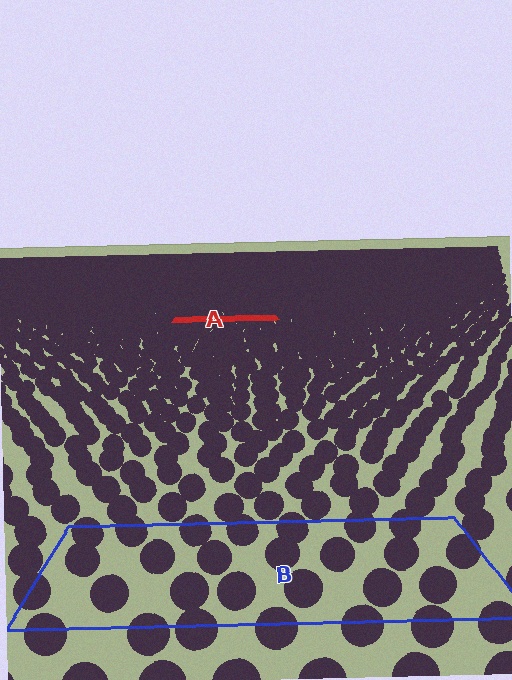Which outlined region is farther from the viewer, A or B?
Region A is farther from the viewer — the texture elements inside it appear smaller and more densely packed.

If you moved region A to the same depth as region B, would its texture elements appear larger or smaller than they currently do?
They would appear larger. At a closer depth, the same texture elements are projected at a bigger on-screen size.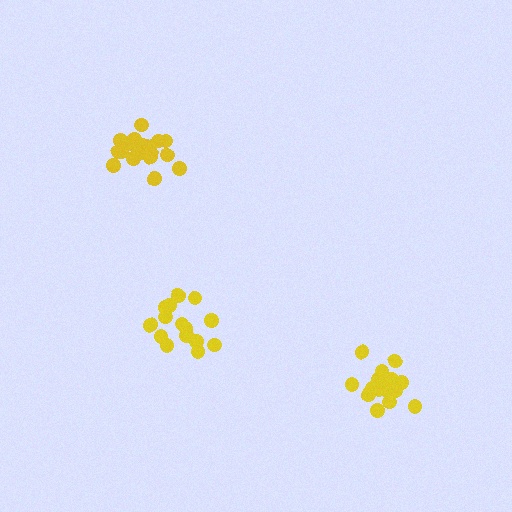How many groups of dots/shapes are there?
There are 3 groups.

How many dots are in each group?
Group 1: 15 dots, Group 2: 19 dots, Group 3: 19 dots (53 total).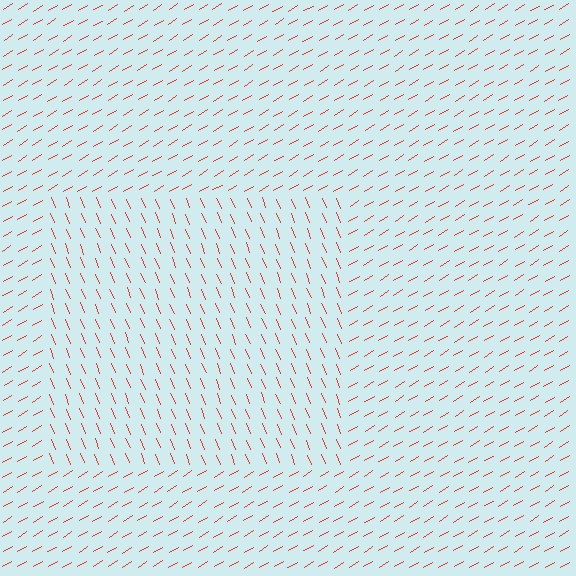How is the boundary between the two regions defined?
The boundary is defined purely by a change in line orientation (approximately 82 degrees difference). All lines are the same color and thickness.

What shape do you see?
I see a rectangle.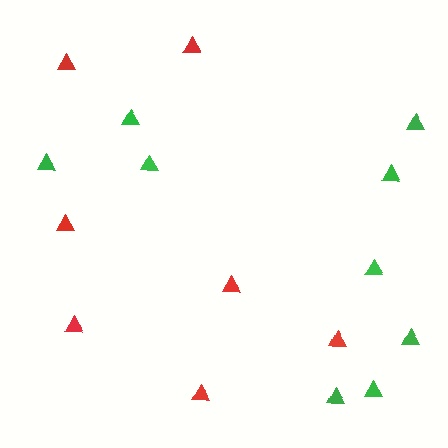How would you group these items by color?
There are 2 groups: one group of red triangles (7) and one group of green triangles (9).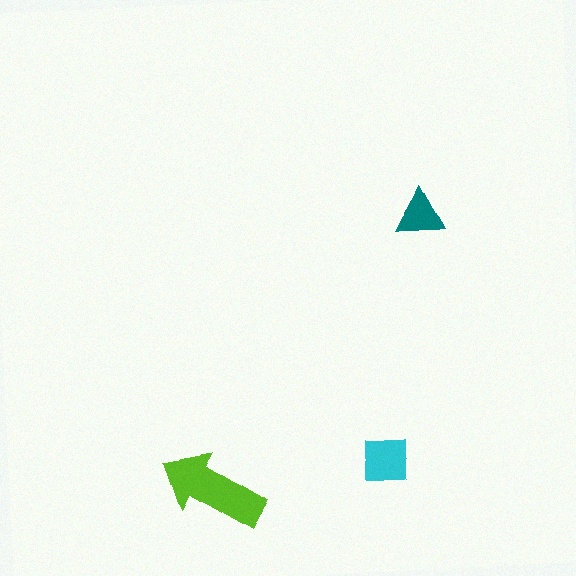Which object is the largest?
The lime arrow.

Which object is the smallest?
The teal triangle.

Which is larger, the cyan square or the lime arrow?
The lime arrow.